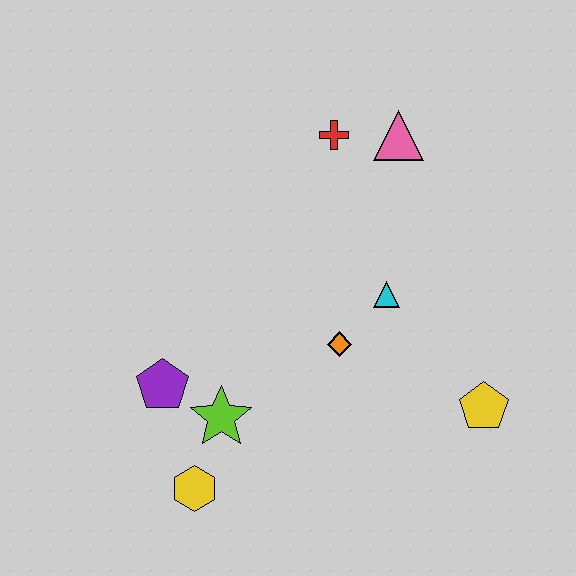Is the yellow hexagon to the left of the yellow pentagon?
Yes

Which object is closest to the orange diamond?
The cyan triangle is closest to the orange diamond.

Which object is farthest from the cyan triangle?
The yellow hexagon is farthest from the cyan triangle.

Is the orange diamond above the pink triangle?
No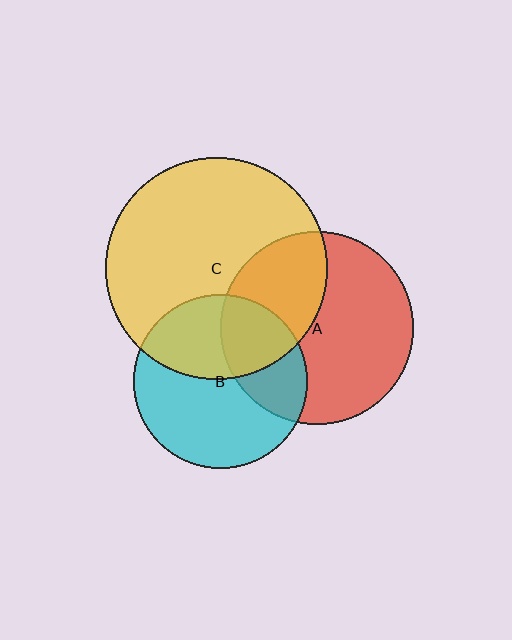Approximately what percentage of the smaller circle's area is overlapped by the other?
Approximately 30%.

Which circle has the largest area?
Circle C (yellow).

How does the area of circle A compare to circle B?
Approximately 1.2 times.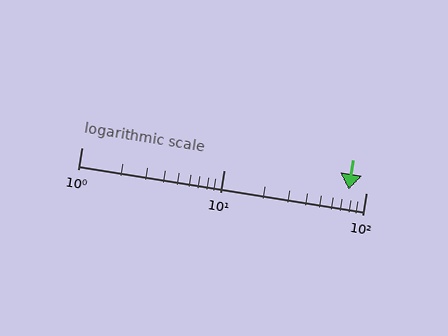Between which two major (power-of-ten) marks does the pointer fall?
The pointer is between 10 and 100.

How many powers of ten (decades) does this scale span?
The scale spans 2 decades, from 1 to 100.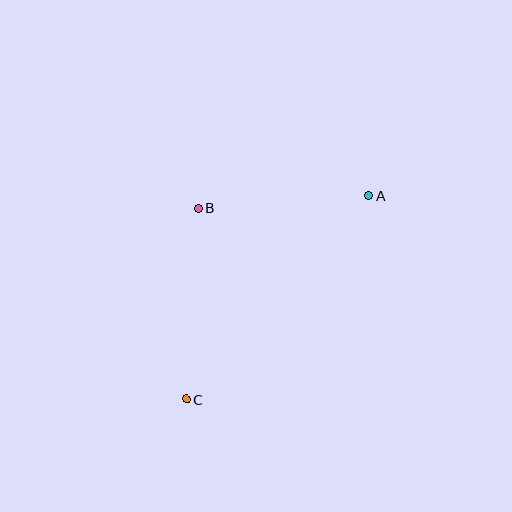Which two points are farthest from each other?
Points A and C are farthest from each other.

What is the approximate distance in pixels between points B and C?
The distance between B and C is approximately 192 pixels.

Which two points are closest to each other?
Points A and B are closest to each other.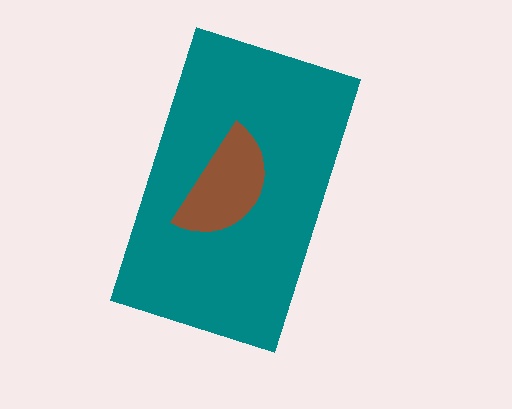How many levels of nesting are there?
2.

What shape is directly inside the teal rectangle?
The brown semicircle.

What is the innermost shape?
The brown semicircle.